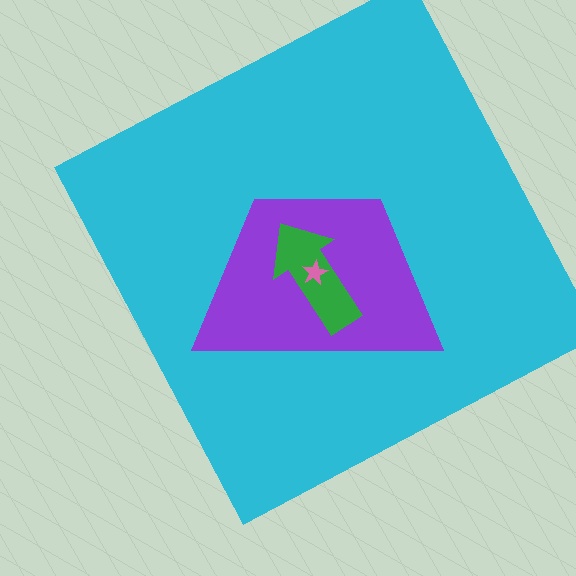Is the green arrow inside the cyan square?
Yes.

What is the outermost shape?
The cyan square.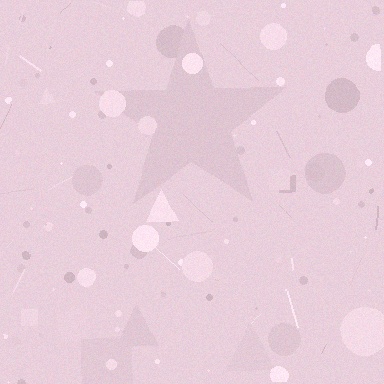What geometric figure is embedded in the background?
A star is embedded in the background.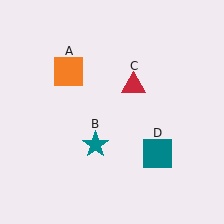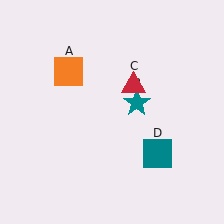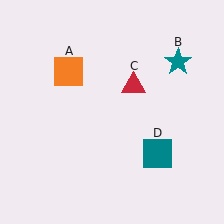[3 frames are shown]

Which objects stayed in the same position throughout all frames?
Orange square (object A) and red triangle (object C) and teal square (object D) remained stationary.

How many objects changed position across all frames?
1 object changed position: teal star (object B).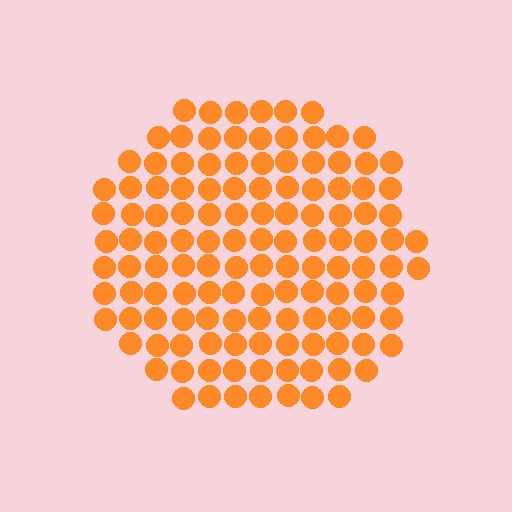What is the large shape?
The large shape is a circle.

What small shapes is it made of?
It is made of small circles.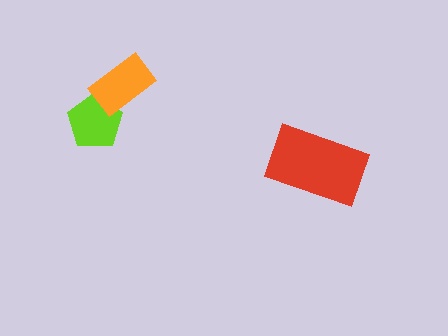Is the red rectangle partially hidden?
No, no other shape covers it.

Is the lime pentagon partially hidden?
Yes, it is partially covered by another shape.